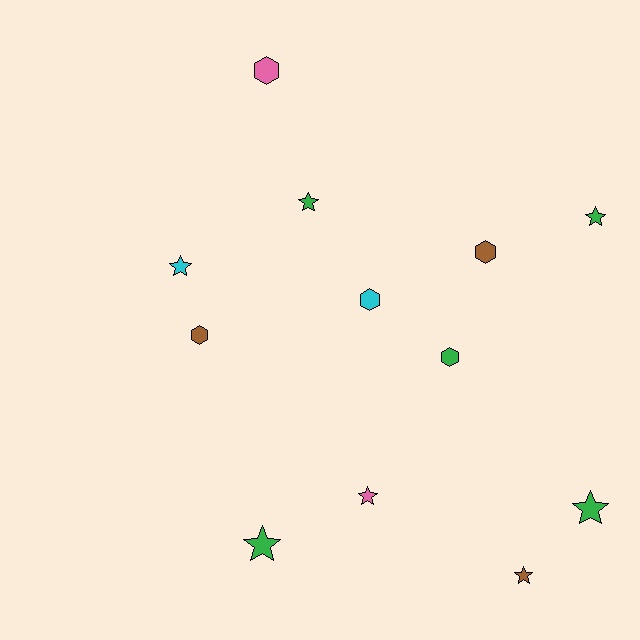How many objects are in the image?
There are 12 objects.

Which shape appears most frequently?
Star, with 7 objects.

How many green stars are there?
There are 4 green stars.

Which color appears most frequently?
Green, with 5 objects.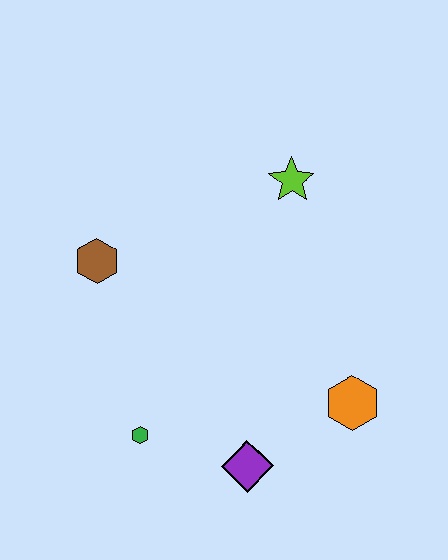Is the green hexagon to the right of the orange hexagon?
No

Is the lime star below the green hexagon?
No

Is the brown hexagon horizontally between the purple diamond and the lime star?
No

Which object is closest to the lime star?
The brown hexagon is closest to the lime star.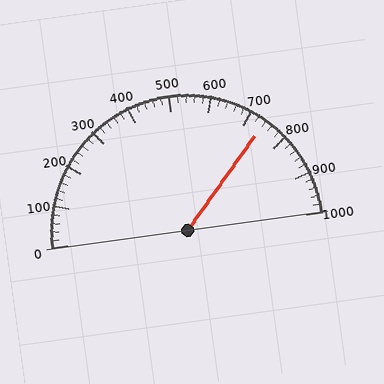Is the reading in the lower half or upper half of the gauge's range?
The reading is in the upper half of the range (0 to 1000).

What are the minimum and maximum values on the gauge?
The gauge ranges from 0 to 1000.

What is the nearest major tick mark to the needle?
The nearest major tick mark is 700.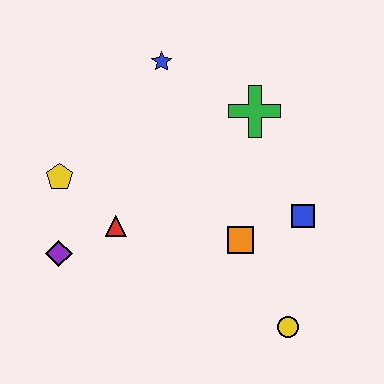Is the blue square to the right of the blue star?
Yes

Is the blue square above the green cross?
No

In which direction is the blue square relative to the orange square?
The blue square is to the right of the orange square.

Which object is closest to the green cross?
The blue star is closest to the green cross.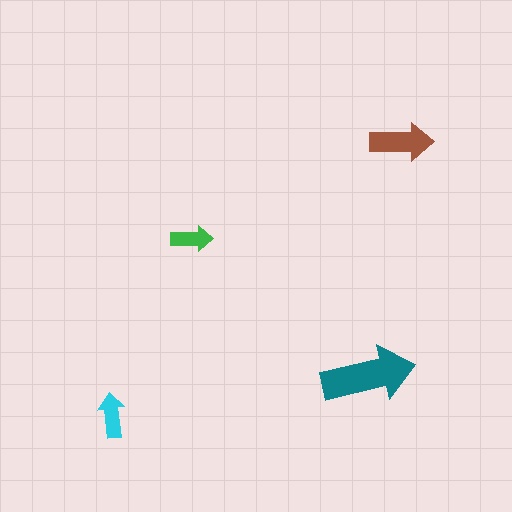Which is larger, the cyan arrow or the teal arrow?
The teal one.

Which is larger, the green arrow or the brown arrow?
The brown one.